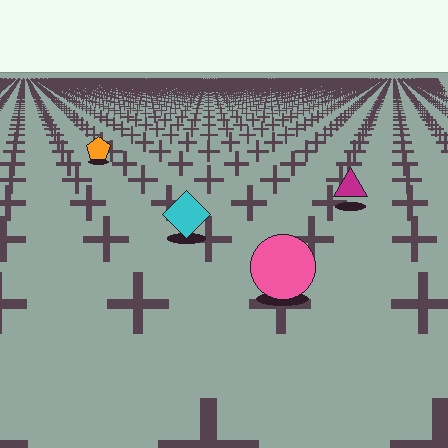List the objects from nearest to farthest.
From nearest to farthest: the pink circle, the cyan diamond, the magenta triangle, the orange pentagon.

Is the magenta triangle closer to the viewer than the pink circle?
No. The pink circle is closer — you can tell from the texture gradient: the ground texture is coarser near it.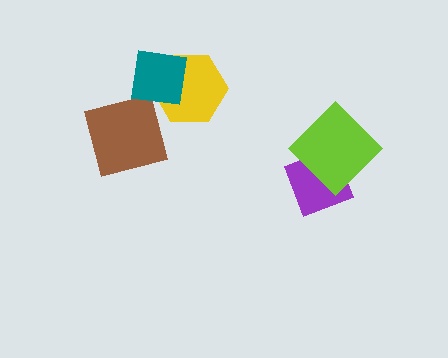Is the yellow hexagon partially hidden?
Yes, it is partially covered by another shape.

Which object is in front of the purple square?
The lime diamond is in front of the purple square.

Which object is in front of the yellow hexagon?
The teal square is in front of the yellow hexagon.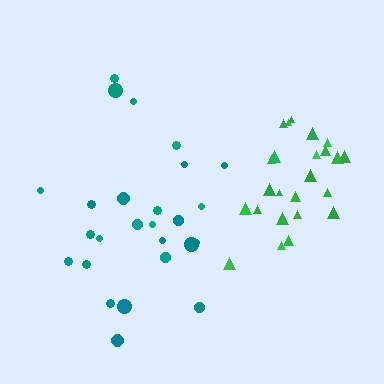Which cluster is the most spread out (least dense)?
Teal.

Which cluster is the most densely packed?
Green.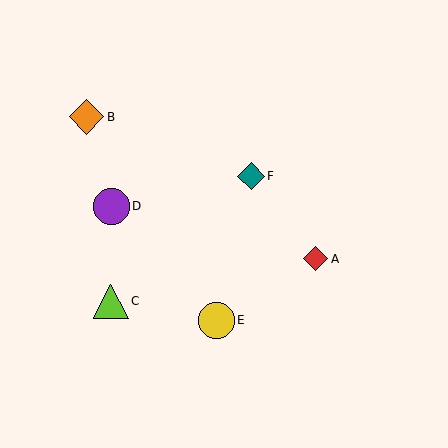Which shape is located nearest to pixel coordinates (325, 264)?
The red diamond (labeled A) at (315, 259) is nearest to that location.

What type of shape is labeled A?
Shape A is a red diamond.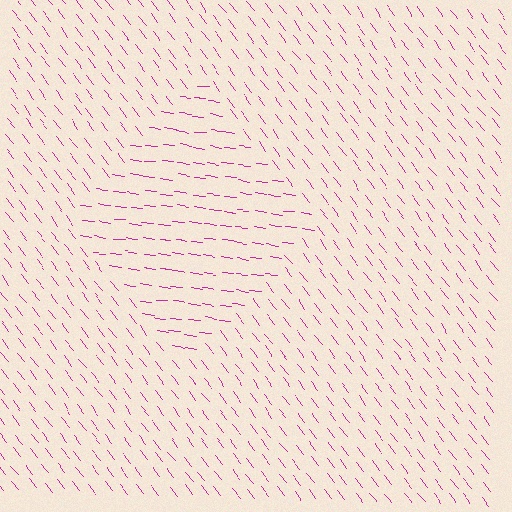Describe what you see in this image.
The image is filled with small magenta line segments. A diamond region in the image has lines oriented differently from the surrounding lines, creating a visible texture boundary.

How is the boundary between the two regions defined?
The boundary is defined purely by a change in line orientation (approximately 45 degrees difference). All lines are the same color and thickness.